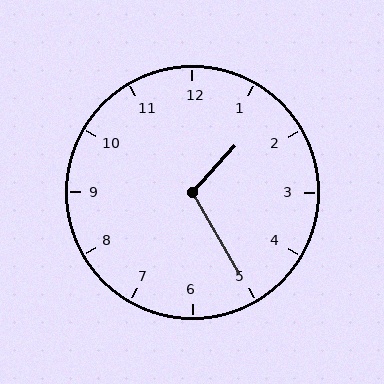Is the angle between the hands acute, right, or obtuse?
It is obtuse.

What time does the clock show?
1:25.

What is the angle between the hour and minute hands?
Approximately 108 degrees.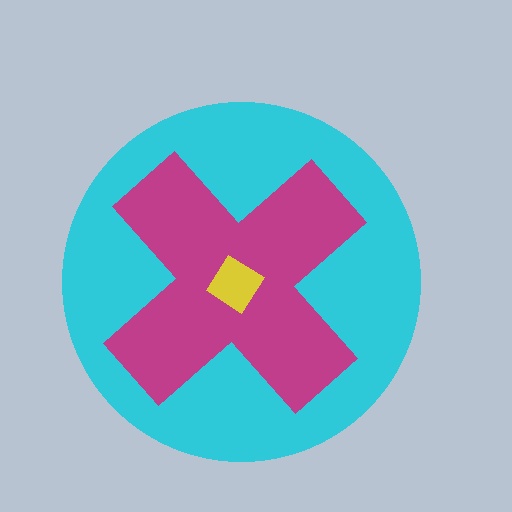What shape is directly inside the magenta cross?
The yellow diamond.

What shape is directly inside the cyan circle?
The magenta cross.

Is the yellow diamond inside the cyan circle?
Yes.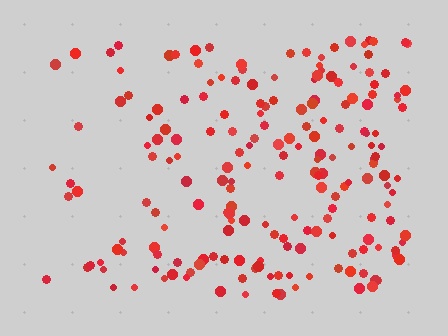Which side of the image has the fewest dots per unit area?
The left.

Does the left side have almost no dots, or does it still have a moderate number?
Still a moderate number, just noticeably fewer than the right.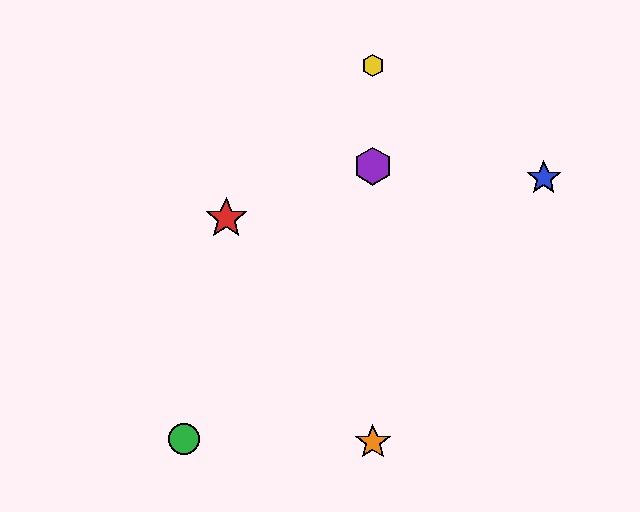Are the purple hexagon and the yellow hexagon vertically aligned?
Yes, both are at x≈373.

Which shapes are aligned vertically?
The yellow hexagon, the purple hexagon, the orange star are aligned vertically.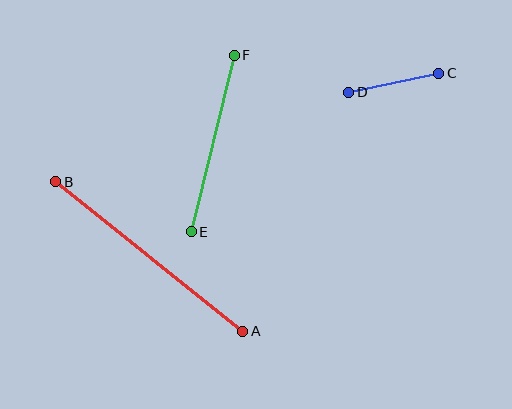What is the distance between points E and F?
The distance is approximately 182 pixels.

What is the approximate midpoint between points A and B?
The midpoint is at approximately (149, 256) pixels.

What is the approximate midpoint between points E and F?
The midpoint is at approximately (213, 143) pixels.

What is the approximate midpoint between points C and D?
The midpoint is at approximately (394, 83) pixels.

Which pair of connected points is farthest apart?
Points A and B are farthest apart.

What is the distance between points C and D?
The distance is approximately 92 pixels.